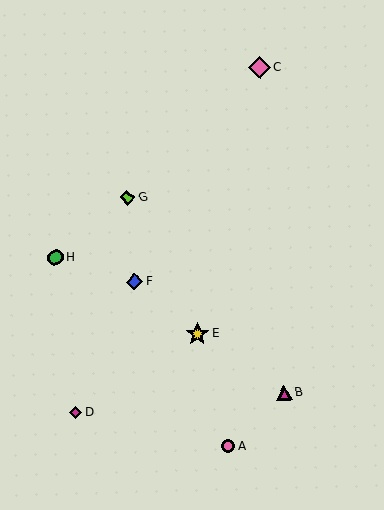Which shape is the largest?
The yellow star (labeled E) is the largest.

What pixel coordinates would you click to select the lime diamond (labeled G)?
Click at (127, 198) to select the lime diamond G.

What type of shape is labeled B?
Shape B is a magenta triangle.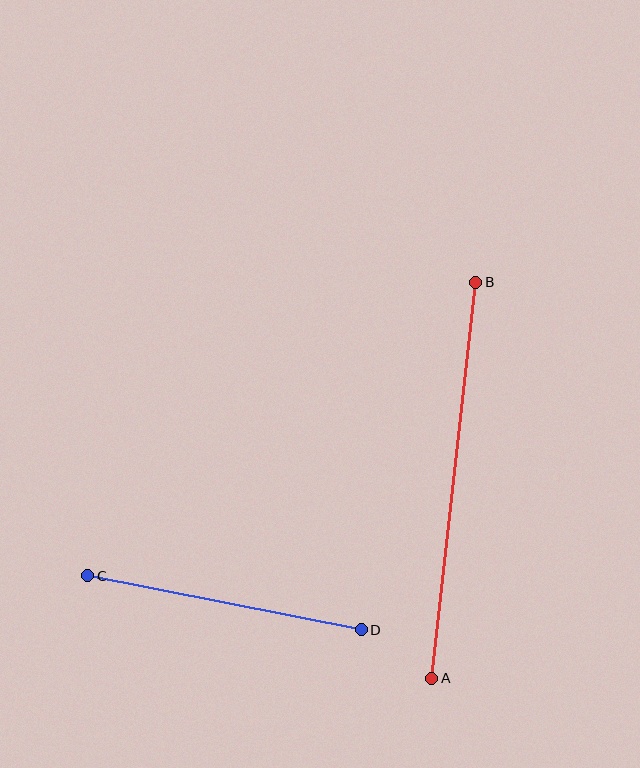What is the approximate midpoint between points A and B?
The midpoint is at approximately (454, 480) pixels.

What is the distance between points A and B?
The distance is approximately 399 pixels.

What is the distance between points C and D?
The distance is approximately 278 pixels.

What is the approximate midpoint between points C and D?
The midpoint is at approximately (225, 603) pixels.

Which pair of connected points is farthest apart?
Points A and B are farthest apart.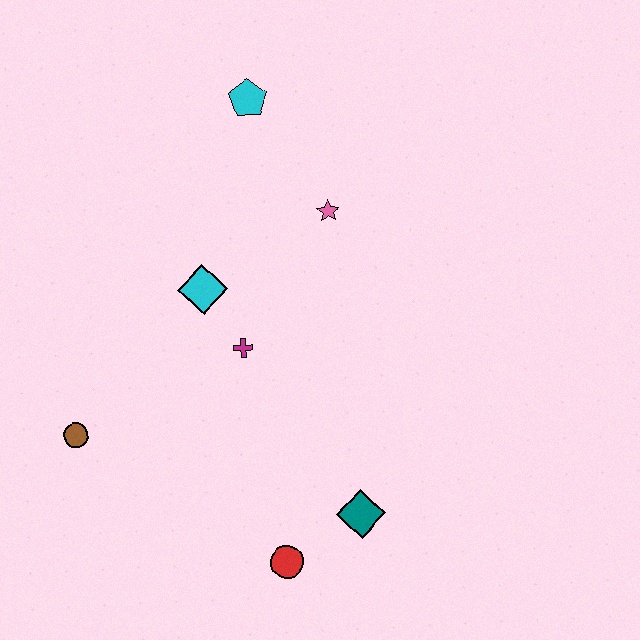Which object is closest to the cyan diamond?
The magenta cross is closest to the cyan diamond.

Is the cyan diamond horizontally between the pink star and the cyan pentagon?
No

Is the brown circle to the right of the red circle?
No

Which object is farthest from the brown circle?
The cyan pentagon is farthest from the brown circle.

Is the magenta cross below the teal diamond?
No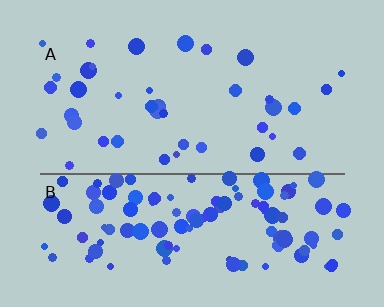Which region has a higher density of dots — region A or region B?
B (the bottom).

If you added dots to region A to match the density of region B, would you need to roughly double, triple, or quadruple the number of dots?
Approximately triple.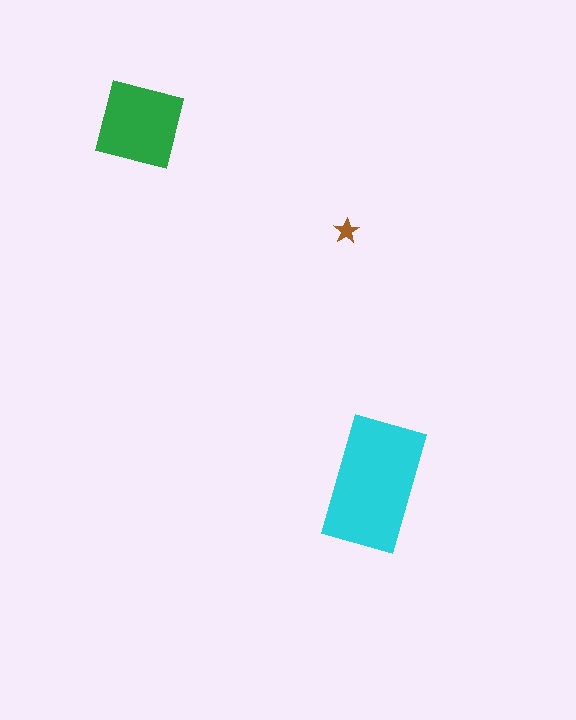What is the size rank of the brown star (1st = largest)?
3rd.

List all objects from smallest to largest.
The brown star, the green square, the cyan rectangle.